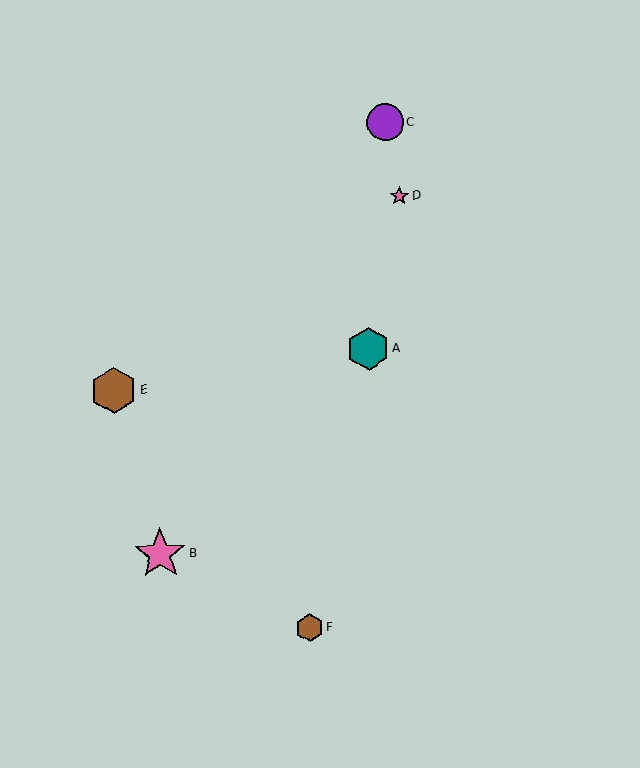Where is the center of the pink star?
The center of the pink star is at (400, 196).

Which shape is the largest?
The pink star (labeled B) is the largest.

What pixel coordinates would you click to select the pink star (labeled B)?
Click at (160, 554) to select the pink star B.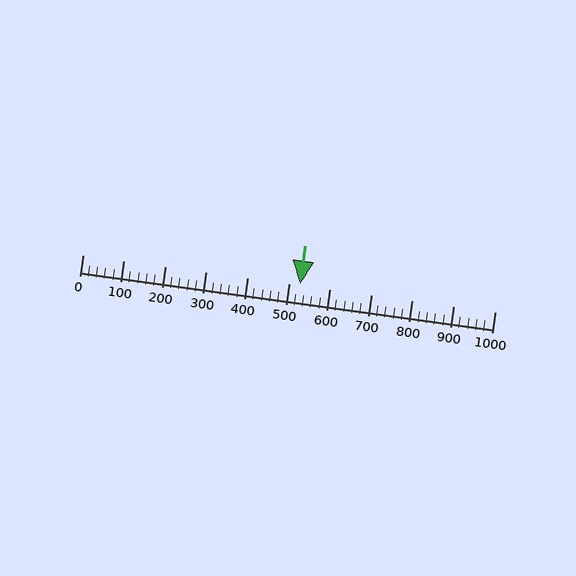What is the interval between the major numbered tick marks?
The major tick marks are spaced 100 units apart.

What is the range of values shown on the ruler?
The ruler shows values from 0 to 1000.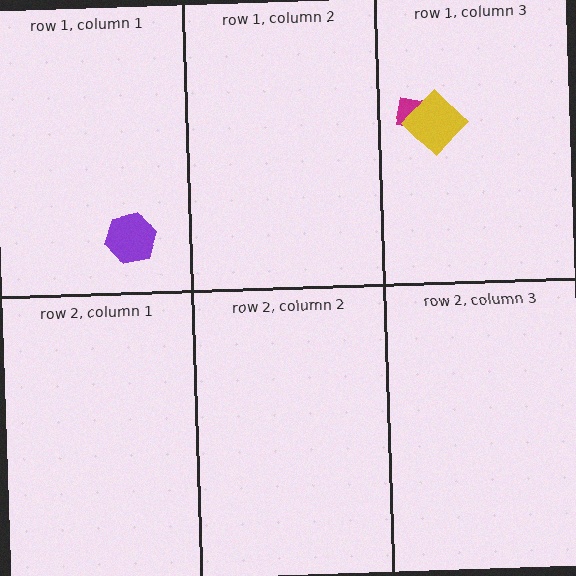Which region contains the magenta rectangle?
The row 1, column 3 region.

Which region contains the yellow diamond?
The row 1, column 3 region.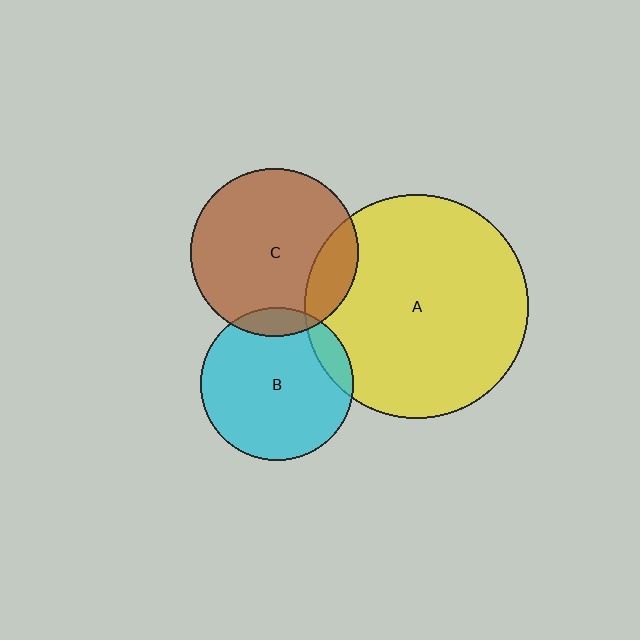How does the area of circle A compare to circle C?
Approximately 1.8 times.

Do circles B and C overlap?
Yes.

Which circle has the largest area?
Circle A (yellow).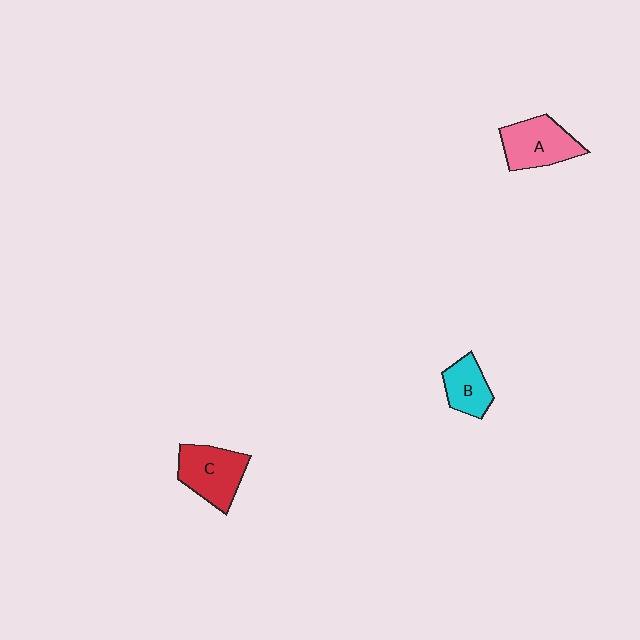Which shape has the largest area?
Shape C (red).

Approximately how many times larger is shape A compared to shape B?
Approximately 1.5 times.